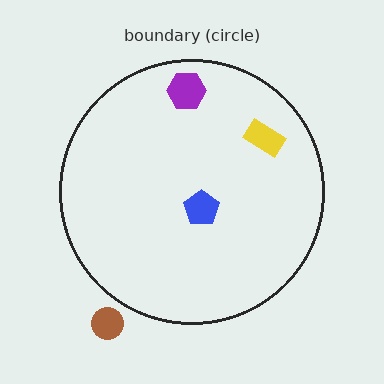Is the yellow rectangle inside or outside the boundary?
Inside.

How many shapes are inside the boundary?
3 inside, 1 outside.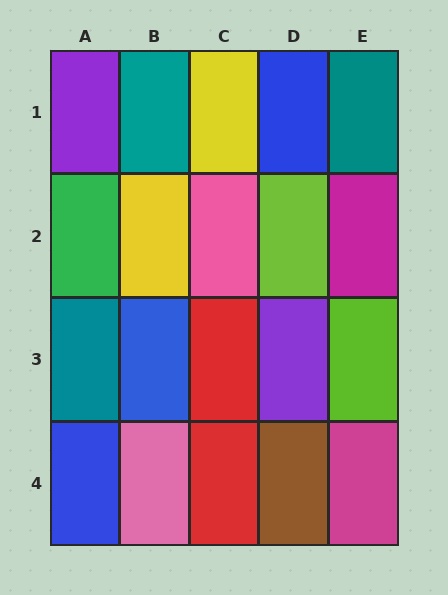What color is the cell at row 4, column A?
Blue.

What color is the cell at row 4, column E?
Magenta.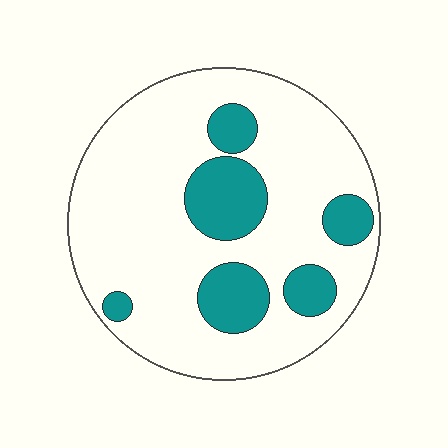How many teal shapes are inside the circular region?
6.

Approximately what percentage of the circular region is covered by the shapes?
Approximately 20%.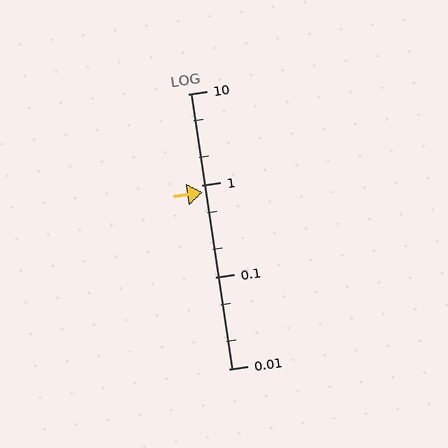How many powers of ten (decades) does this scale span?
The scale spans 3 decades, from 0.01 to 10.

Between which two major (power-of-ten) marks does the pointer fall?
The pointer is between 0.1 and 1.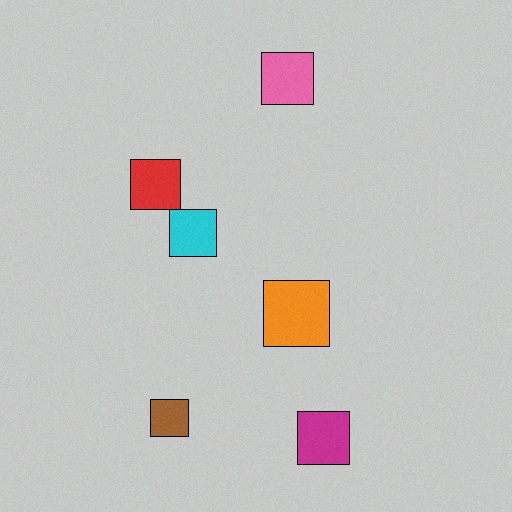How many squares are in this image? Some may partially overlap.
There are 6 squares.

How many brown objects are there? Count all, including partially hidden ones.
There is 1 brown object.